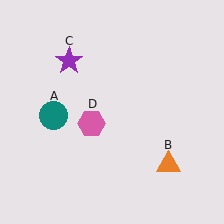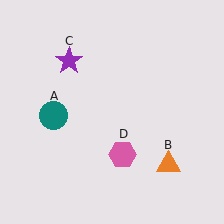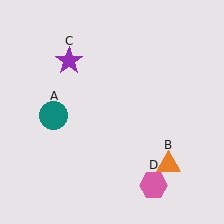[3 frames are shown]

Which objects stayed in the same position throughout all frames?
Teal circle (object A) and orange triangle (object B) and purple star (object C) remained stationary.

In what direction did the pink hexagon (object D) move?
The pink hexagon (object D) moved down and to the right.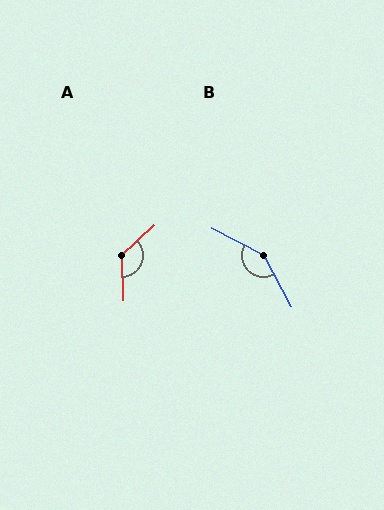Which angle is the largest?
B, at approximately 145 degrees.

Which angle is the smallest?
A, at approximately 131 degrees.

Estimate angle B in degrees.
Approximately 145 degrees.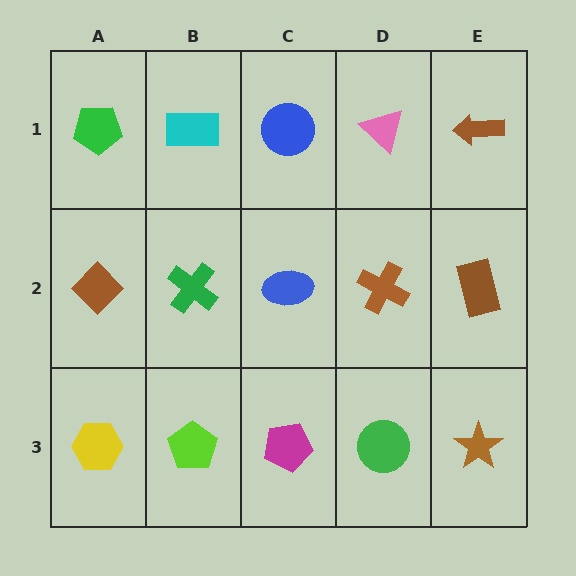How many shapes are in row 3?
5 shapes.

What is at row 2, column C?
A blue ellipse.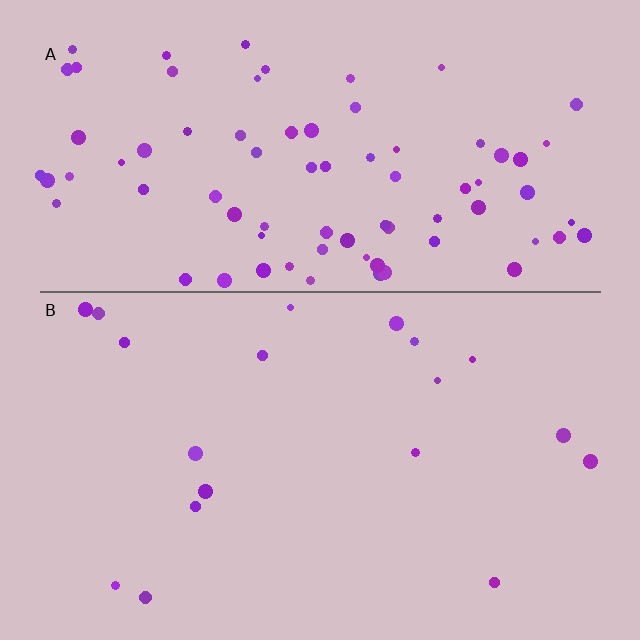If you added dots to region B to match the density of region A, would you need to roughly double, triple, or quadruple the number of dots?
Approximately quadruple.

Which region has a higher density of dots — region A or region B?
A (the top).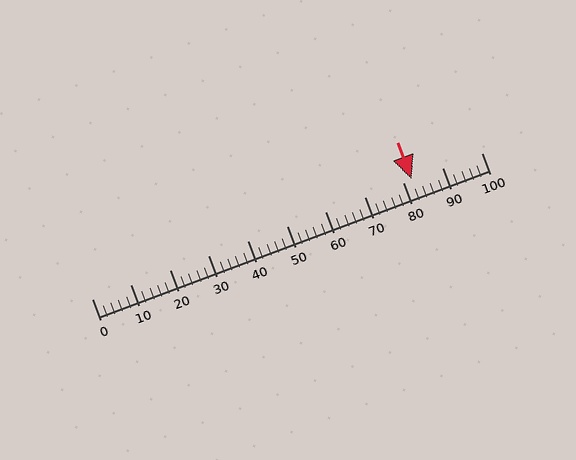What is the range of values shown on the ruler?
The ruler shows values from 0 to 100.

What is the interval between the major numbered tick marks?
The major tick marks are spaced 10 units apart.